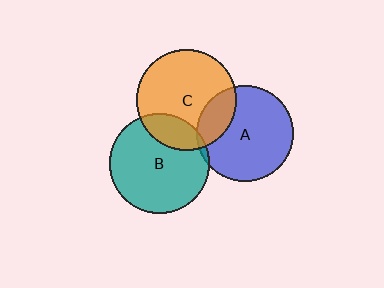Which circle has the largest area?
Circle C (orange).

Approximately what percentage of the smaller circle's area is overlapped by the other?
Approximately 5%.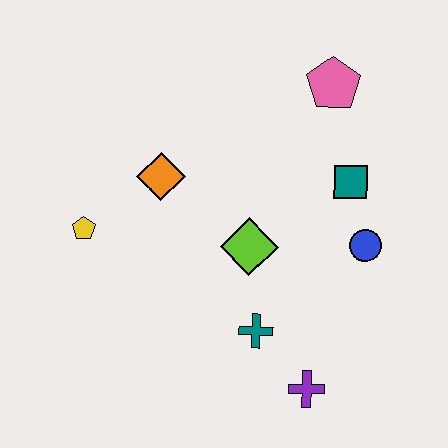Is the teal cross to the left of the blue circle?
Yes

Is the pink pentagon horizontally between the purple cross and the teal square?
Yes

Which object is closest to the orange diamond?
The yellow pentagon is closest to the orange diamond.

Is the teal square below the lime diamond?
No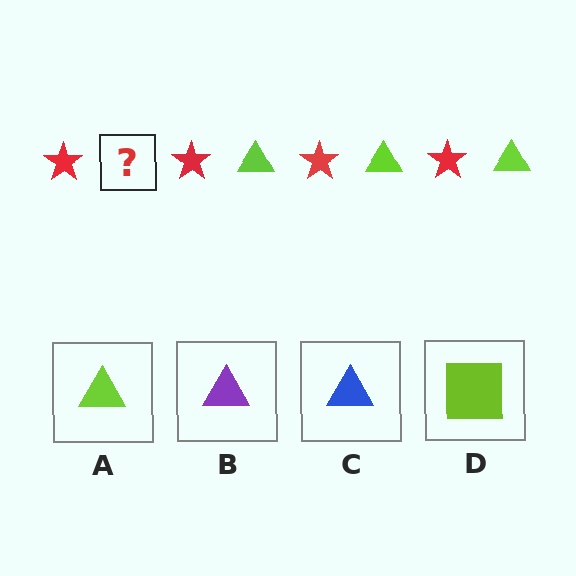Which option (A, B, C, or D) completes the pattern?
A.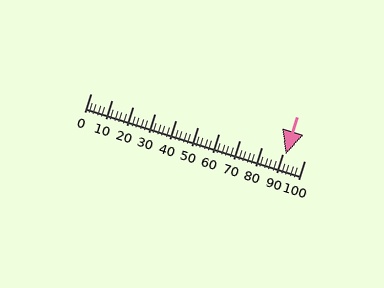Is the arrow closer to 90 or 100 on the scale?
The arrow is closer to 90.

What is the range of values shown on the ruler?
The ruler shows values from 0 to 100.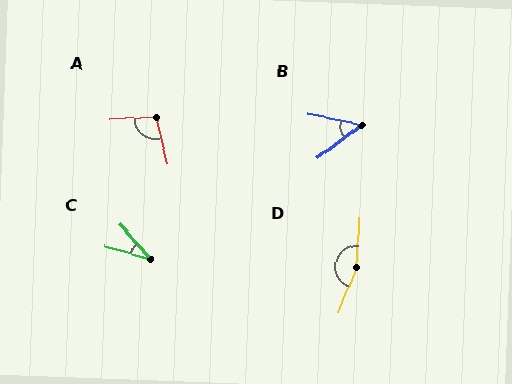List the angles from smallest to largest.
C (33°), B (48°), A (101°), D (162°).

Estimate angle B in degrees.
Approximately 48 degrees.